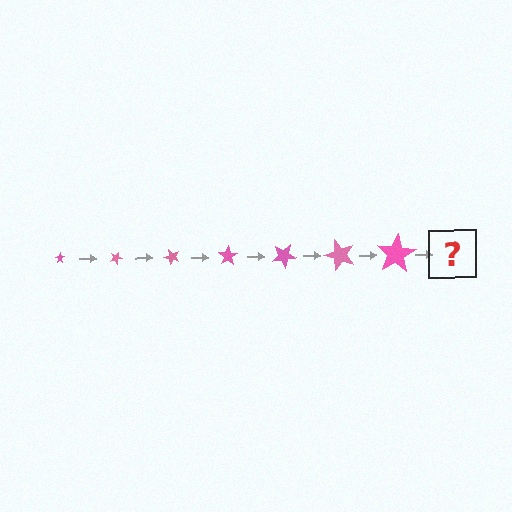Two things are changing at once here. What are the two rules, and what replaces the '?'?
The two rules are that the star grows larger each step and it rotates 25 degrees each step. The '?' should be a star, larger than the previous one and rotated 175 degrees from the start.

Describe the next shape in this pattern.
It should be a star, larger than the previous one and rotated 175 degrees from the start.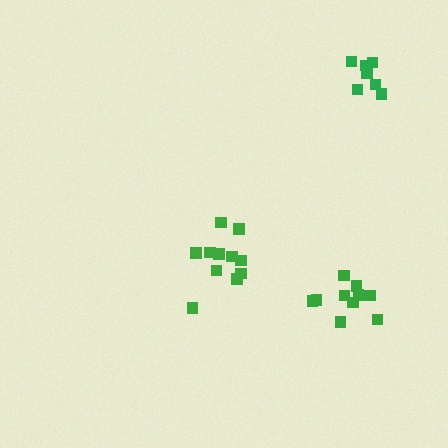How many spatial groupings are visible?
There are 3 spatial groupings.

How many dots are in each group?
Group 1: 10 dots, Group 2: 11 dots, Group 3: 7 dots (28 total).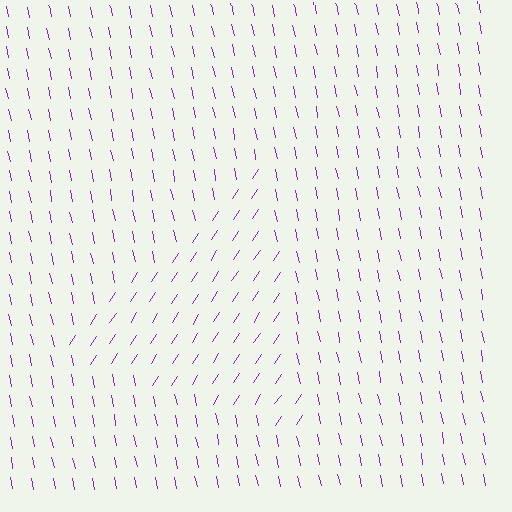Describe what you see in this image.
The image is filled with small purple line segments. A triangle region in the image has lines oriented differently from the surrounding lines, creating a visible texture boundary.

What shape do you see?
I see a triangle.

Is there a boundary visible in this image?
Yes, there is a texture boundary formed by a change in line orientation.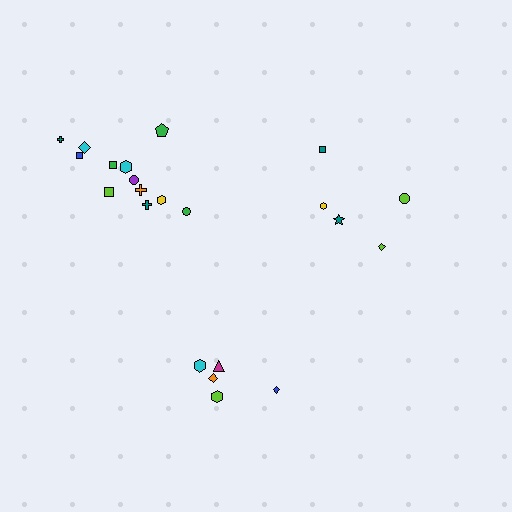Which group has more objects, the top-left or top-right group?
The top-left group.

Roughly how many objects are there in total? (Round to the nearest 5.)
Roughly 20 objects in total.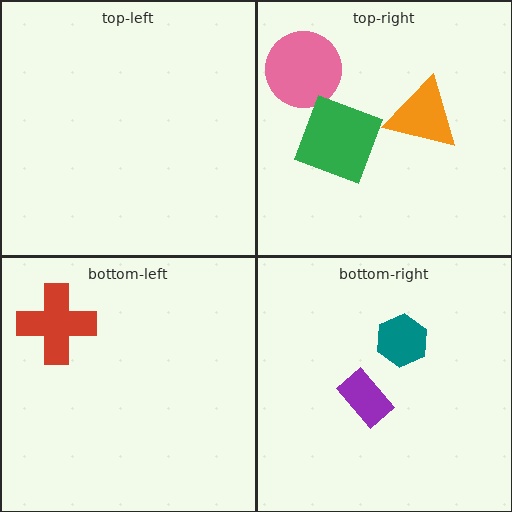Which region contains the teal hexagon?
The bottom-right region.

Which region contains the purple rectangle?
The bottom-right region.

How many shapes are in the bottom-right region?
2.